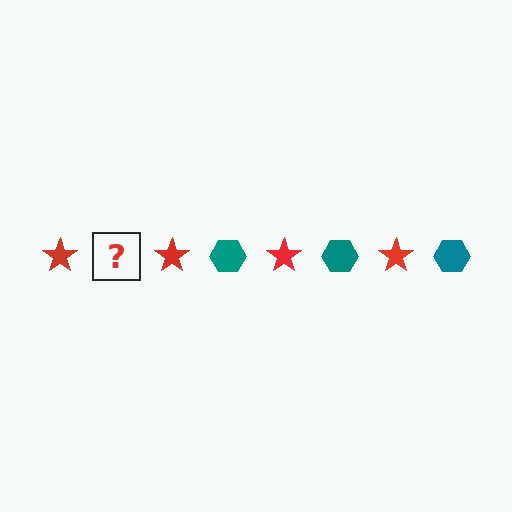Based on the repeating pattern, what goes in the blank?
The blank should be a teal hexagon.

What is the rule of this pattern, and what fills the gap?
The rule is that the pattern alternates between red star and teal hexagon. The gap should be filled with a teal hexagon.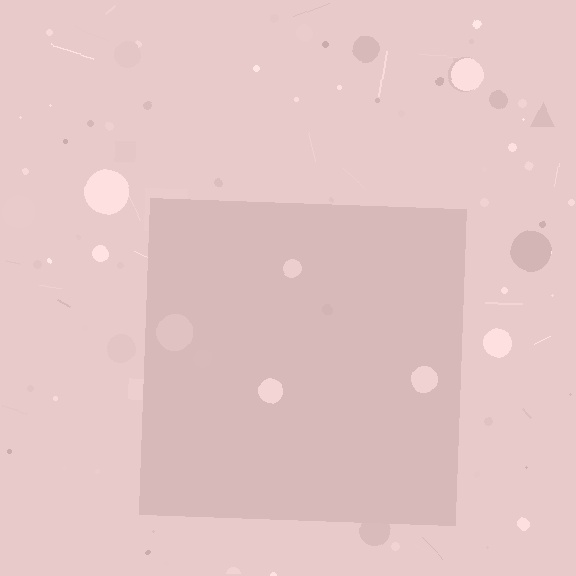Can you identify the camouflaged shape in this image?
The camouflaged shape is a square.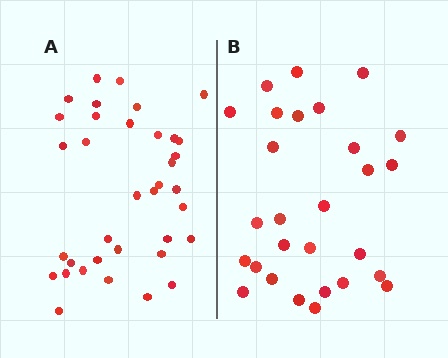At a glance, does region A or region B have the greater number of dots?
Region A (the left region) has more dots.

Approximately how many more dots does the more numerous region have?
Region A has roughly 8 or so more dots than region B.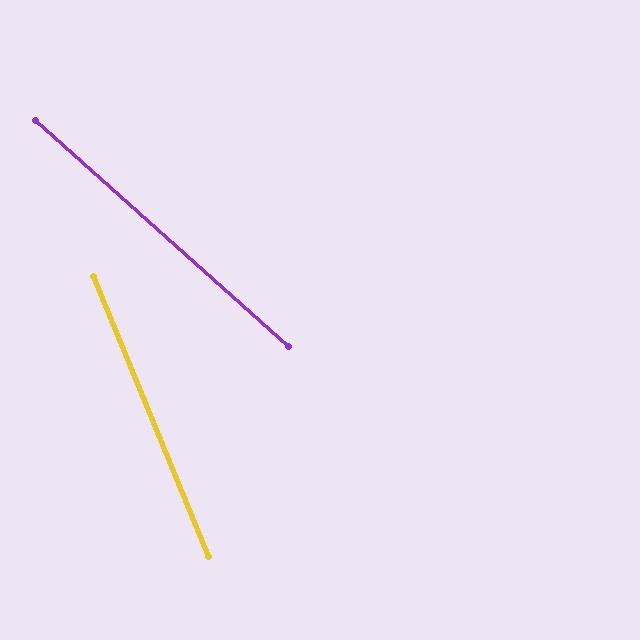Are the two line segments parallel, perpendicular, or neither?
Neither parallel nor perpendicular — they differ by about 26°.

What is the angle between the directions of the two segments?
Approximately 26 degrees.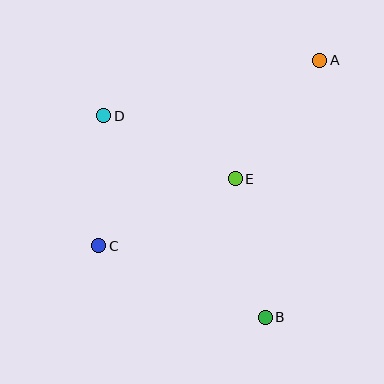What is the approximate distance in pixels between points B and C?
The distance between B and C is approximately 181 pixels.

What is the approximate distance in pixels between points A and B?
The distance between A and B is approximately 263 pixels.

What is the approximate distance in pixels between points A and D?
The distance between A and D is approximately 223 pixels.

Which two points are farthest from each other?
Points A and C are farthest from each other.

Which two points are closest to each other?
Points C and D are closest to each other.